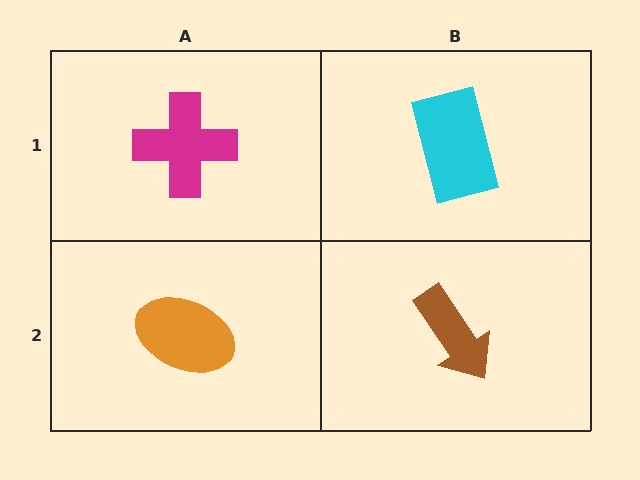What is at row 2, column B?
A brown arrow.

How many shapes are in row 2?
2 shapes.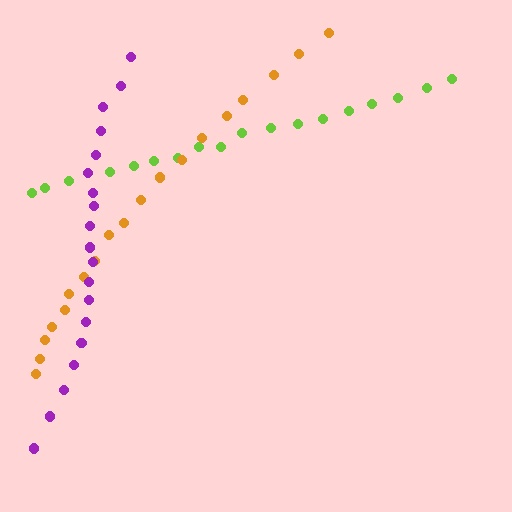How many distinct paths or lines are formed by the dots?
There are 3 distinct paths.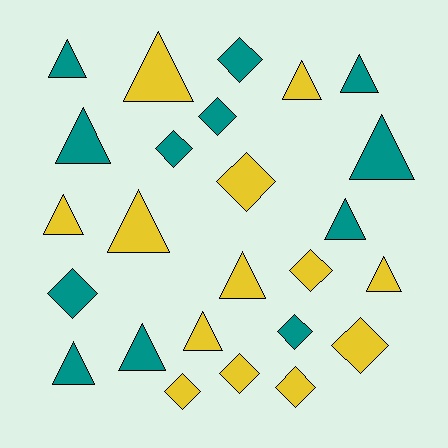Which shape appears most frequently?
Triangle, with 14 objects.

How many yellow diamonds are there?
There are 6 yellow diamonds.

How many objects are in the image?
There are 25 objects.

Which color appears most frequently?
Yellow, with 13 objects.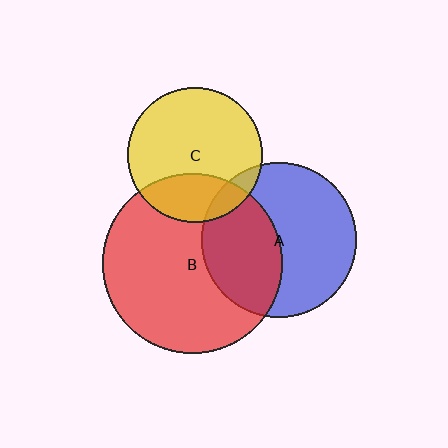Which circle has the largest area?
Circle B (red).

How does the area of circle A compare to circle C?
Approximately 1.3 times.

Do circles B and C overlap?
Yes.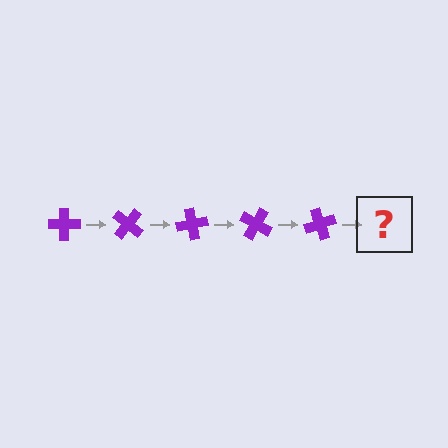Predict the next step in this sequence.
The next step is a purple cross rotated 200 degrees.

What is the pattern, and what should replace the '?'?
The pattern is that the cross rotates 40 degrees each step. The '?' should be a purple cross rotated 200 degrees.